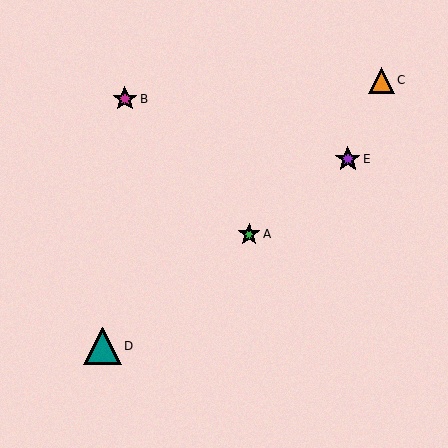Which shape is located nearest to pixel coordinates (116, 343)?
The teal triangle (labeled D) at (102, 346) is nearest to that location.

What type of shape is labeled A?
Shape A is a green star.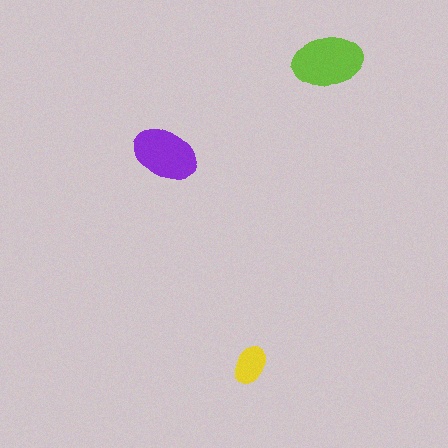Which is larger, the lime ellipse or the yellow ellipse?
The lime one.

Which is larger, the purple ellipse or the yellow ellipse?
The purple one.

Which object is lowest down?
The yellow ellipse is bottommost.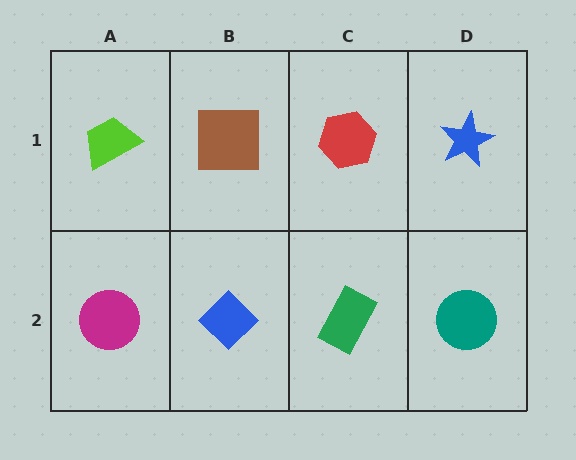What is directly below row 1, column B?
A blue diamond.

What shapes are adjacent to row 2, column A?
A lime trapezoid (row 1, column A), a blue diamond (row 2, column B).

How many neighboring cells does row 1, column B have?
3.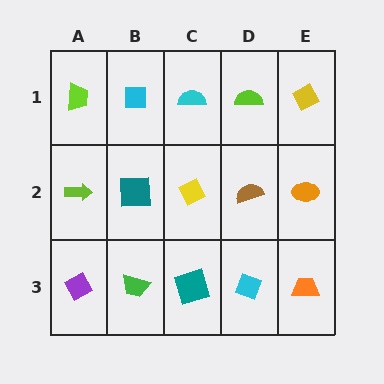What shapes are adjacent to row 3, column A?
A lime arrow (row 2, column A), a green trapezoid (row 3, column B).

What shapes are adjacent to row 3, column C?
A yellow diamond (row 2, column C), a green trapezoid (row 3, column B), a cyan diamond (row 3, column D).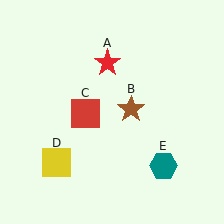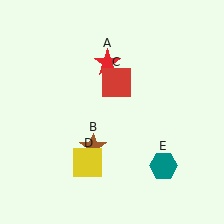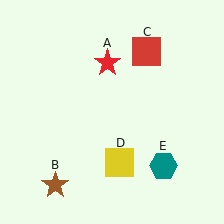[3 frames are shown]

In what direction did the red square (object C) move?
The red square (object C) moved up and to the right.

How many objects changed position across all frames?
3 objects changed position: brown star (object B), red square (object C), yellow square (object D).